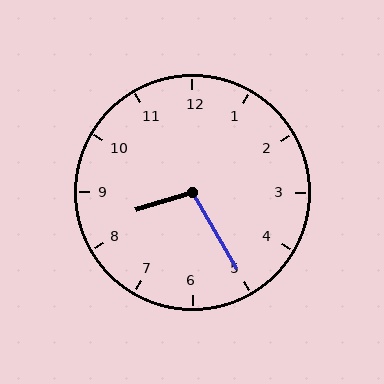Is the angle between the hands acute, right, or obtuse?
It is obtuse.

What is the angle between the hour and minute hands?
Approximately 102 degrees.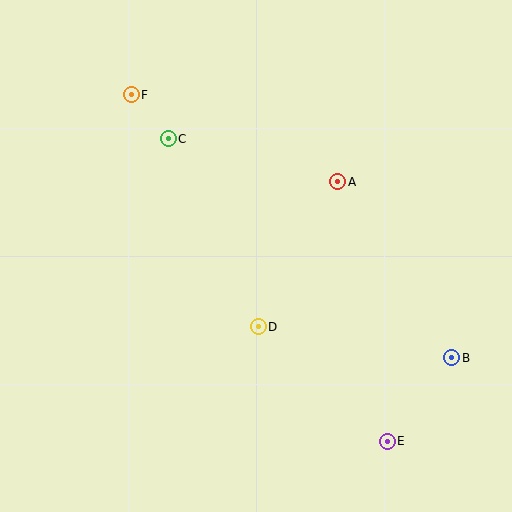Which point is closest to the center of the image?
Point D at (258, 327) is closest to the center.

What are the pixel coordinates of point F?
Point F is at (131, 95).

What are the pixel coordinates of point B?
Point B is at (452, 358).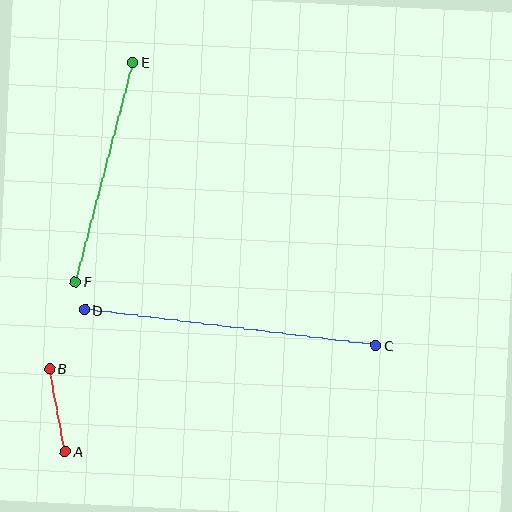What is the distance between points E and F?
The distance is approximately 227 pixels.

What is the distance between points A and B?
The distance is approximately 84 pixels.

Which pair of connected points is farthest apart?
Points C and D are farthest apart.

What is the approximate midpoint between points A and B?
The midpoint is at approximately (57, 410) pixels.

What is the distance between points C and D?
The distance is approximately 293 pixels.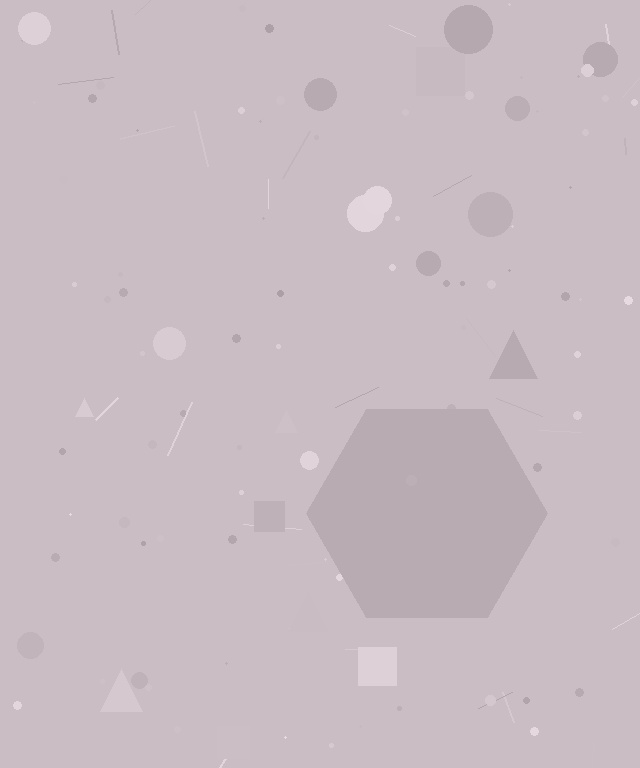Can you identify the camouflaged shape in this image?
The camouflaged shape is a hexagon.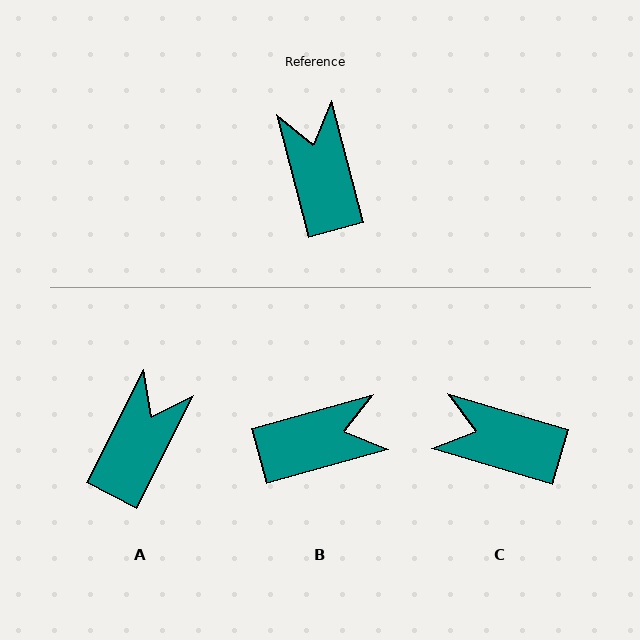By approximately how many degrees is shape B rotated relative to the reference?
Approximately 89 degrees clockwise.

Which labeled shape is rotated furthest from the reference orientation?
B, about 89 degrees away.